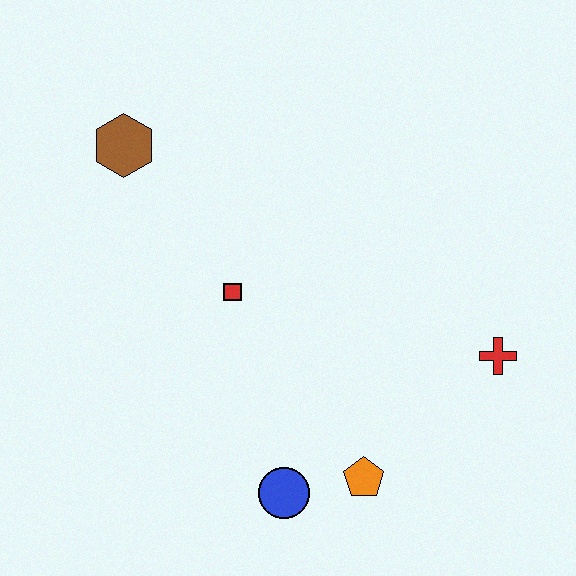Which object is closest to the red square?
The brown hexagon is closest to the red square.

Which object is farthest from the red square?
The red cross is farthest from the red square.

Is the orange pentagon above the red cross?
No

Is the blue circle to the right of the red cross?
No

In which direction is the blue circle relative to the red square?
The blue circle is below the red square.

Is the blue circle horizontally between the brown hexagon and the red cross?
Yes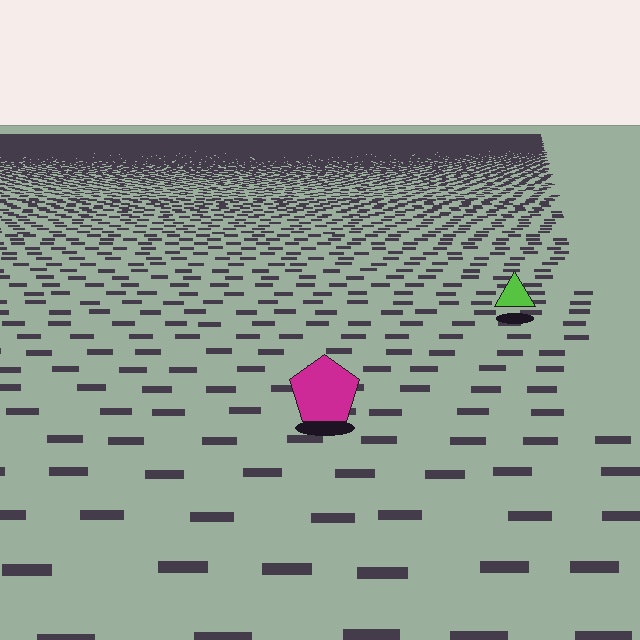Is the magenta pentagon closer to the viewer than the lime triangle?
Yes. The magenta pentagon is closer — you can tell from the texture gradient: the ground texture is coarser near it.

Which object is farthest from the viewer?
The lime triangle is farthest from the viewer. It appears smaller and the ground texture around it is denser.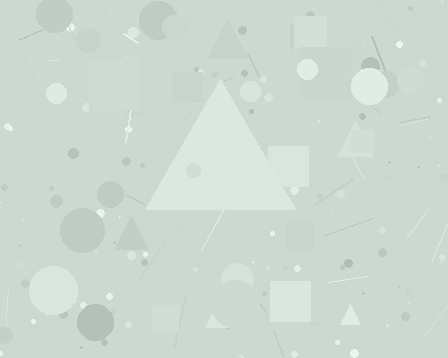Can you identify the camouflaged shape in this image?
The camouflaged shape is a triangle.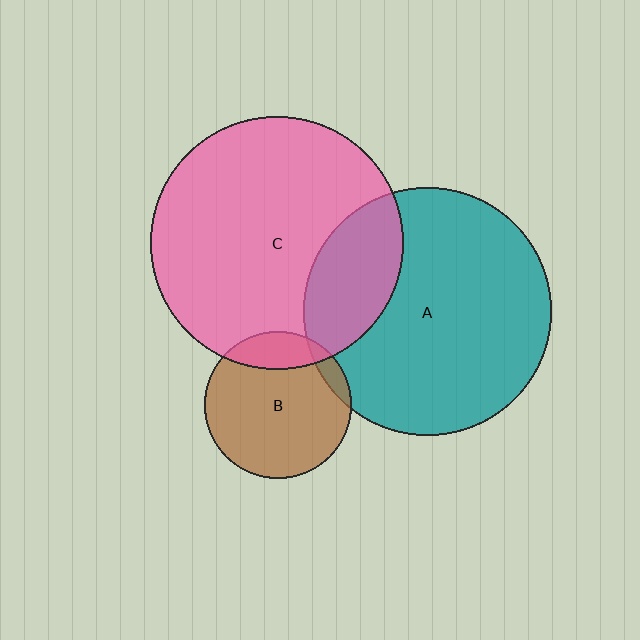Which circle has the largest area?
Circle C (pink).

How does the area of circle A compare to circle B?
Approximately 2.9 times.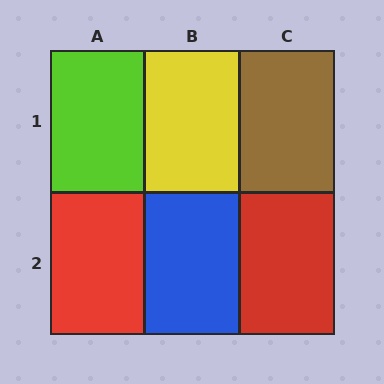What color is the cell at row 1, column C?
Brown.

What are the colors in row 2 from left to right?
Red, blue, red.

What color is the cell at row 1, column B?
Yellow.